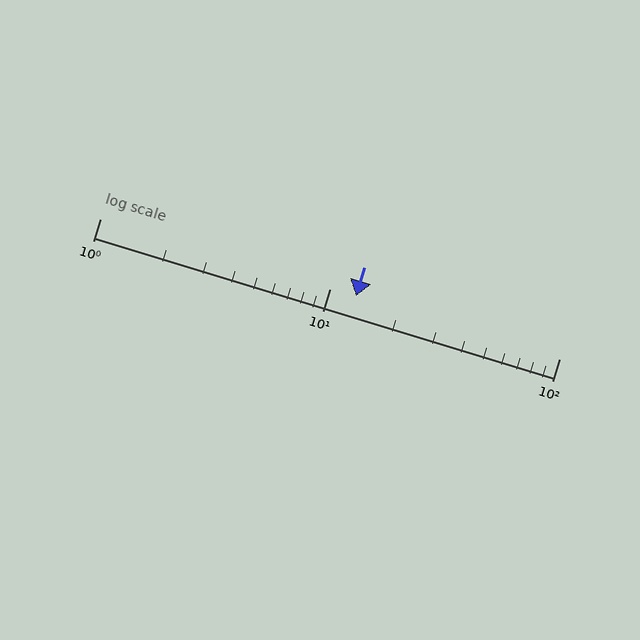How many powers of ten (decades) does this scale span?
The scale spans 2 decades, from 1 to 100.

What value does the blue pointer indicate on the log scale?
The pointer indicates approximately 13.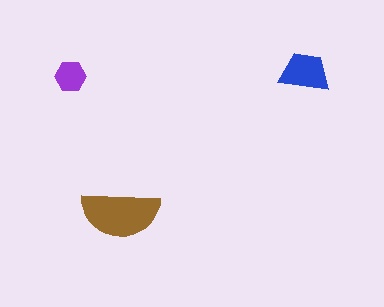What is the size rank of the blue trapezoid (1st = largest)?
2nd.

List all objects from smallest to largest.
The purple hexagon, the blue trapezoid, the brown semicircle.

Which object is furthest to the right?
The blue trapezoid is rightmost.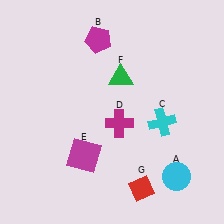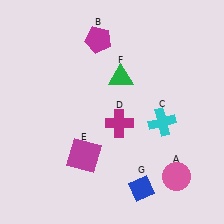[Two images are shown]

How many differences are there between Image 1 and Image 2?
There are 2 differences between the two images.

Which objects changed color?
A changed from cyan to pink. G changed from red to blue.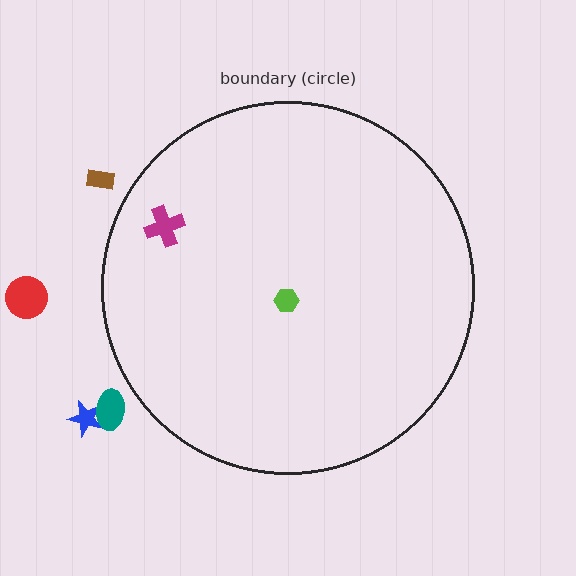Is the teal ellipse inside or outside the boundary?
Outside.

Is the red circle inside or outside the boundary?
Outside.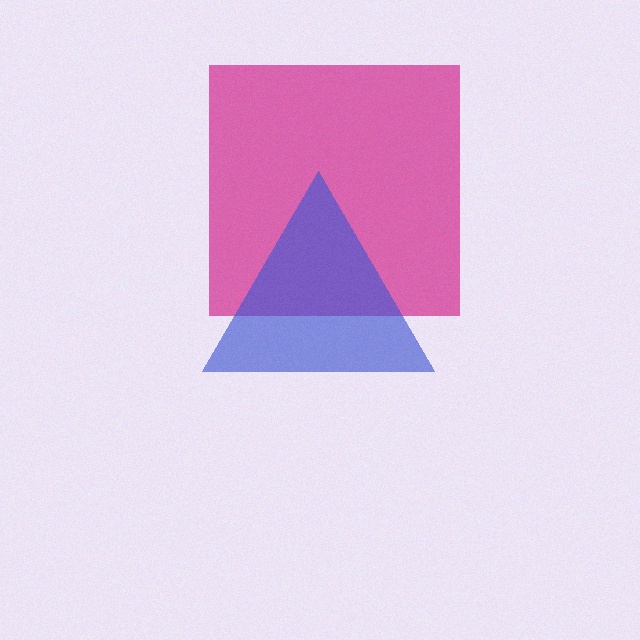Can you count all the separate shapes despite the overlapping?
Yes, there are 2 separate shapes.